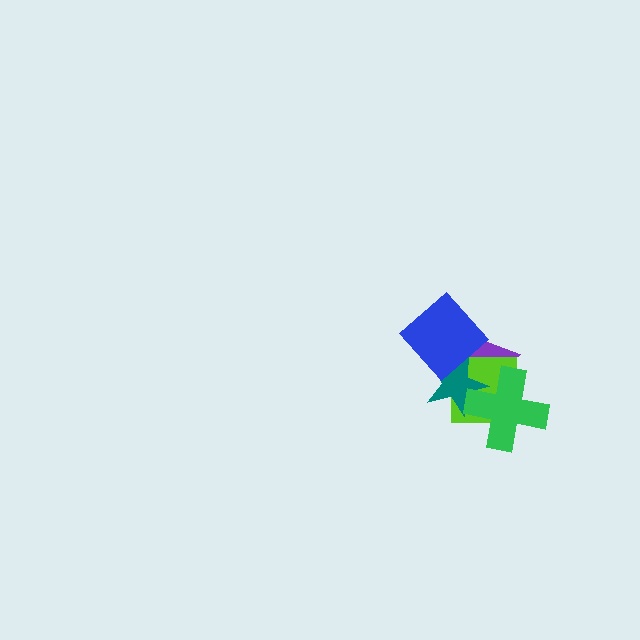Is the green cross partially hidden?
No, no other shape covers it.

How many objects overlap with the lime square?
4 objects overlap with the lime square.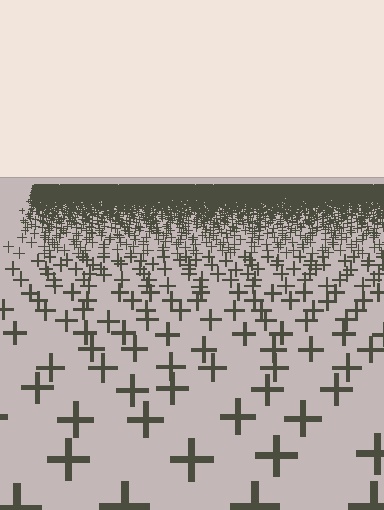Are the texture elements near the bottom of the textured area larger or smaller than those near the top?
Larger. Near the bottom, elements are closer to the viewer and appear at a bigger on-screen size.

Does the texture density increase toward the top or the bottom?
Density increases toward the top.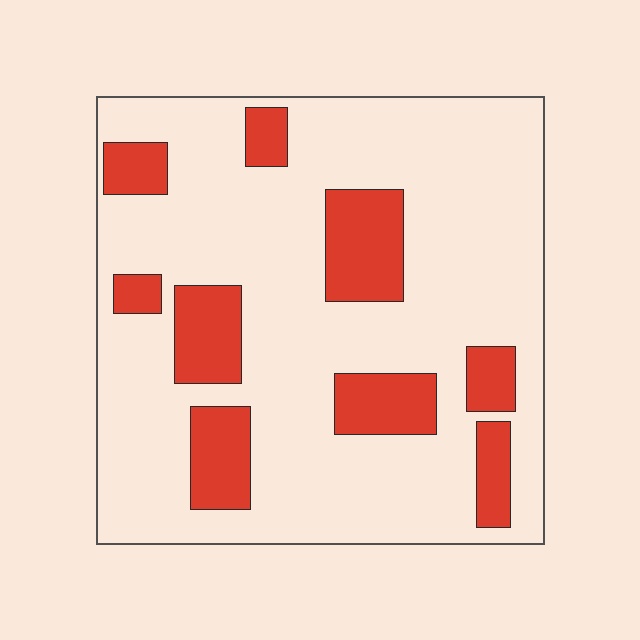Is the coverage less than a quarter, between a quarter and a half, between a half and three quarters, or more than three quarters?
Less than a quarter.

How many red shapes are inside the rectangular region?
9.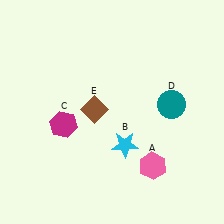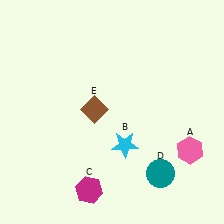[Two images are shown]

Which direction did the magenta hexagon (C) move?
The magenta hexagon (C) moved down.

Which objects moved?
The objects that moved are: the pink hexagon (A), the magenta hexagon (C), the teal circle (D).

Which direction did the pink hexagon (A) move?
The pink hexagon (A) moved right.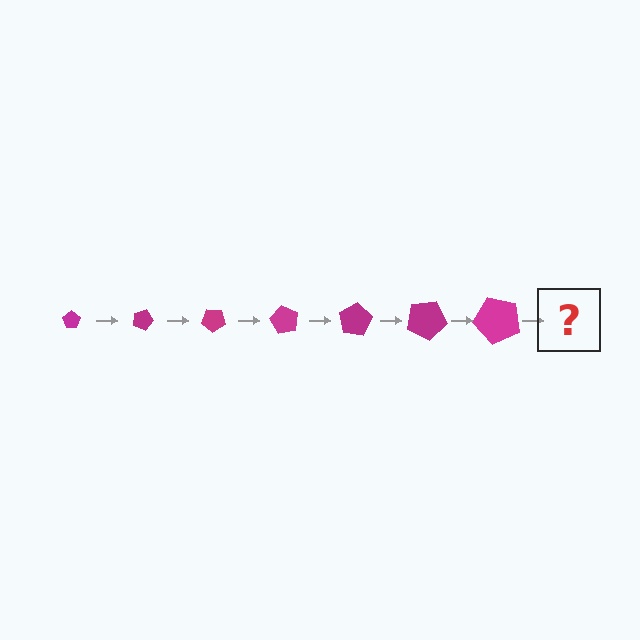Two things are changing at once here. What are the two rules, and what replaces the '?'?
The two rules are that the pentagon grows larger each step and it rotates 20 degrees each step. The '?' should be a pentagon, larger than the previous one and rotated 140 degrees from the start.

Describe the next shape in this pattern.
It should be a pentagon, larger than the previous one and rotated 140 degrees from the start.